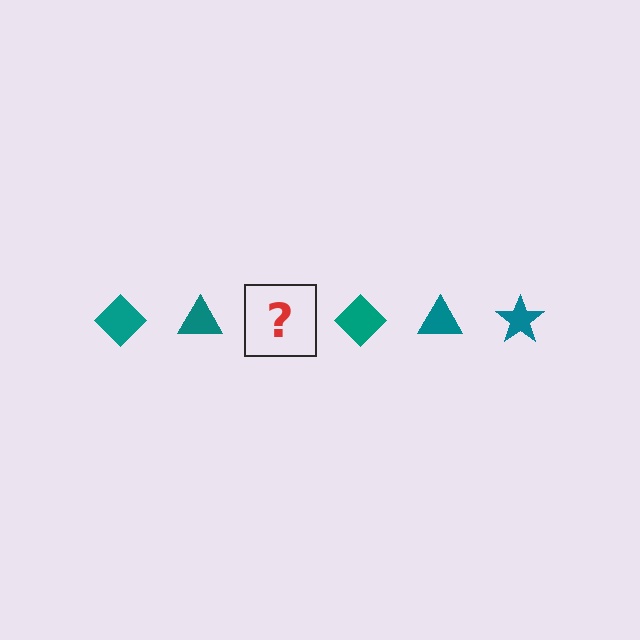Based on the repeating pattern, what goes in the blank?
The blank should be a teal star.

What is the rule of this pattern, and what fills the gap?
The rule is that the pattern cycles through diamond, triangle, star shapes in teal. The gap should be filled with a teal star.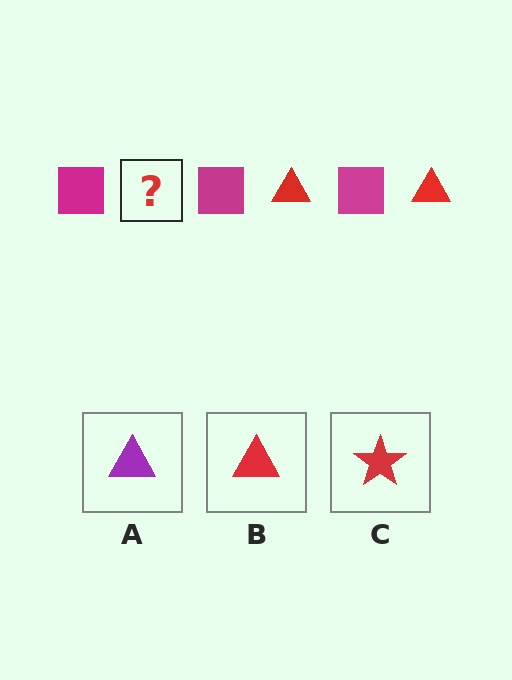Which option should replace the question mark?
Option B.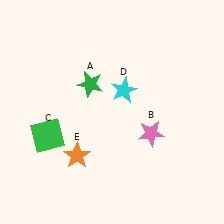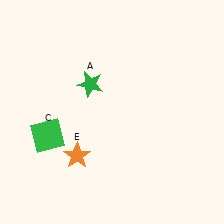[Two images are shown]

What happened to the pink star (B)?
The pink star (B) was removed in Image 2. It was in the bottom-right area of Image 1.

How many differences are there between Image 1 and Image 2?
There are 2 differences between the two images.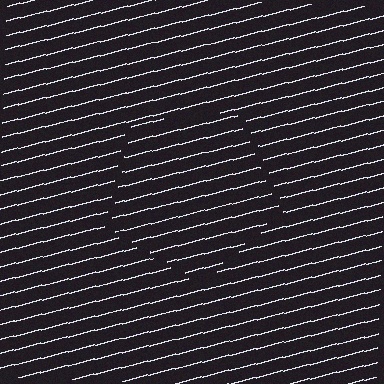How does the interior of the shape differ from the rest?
The interior of the shape contains the same grating, shifted by half a period — the contour is defined by the phase discontinuity where line-ends from the inner and outer gratings abut.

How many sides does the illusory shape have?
5 sides — the line-ends trace a pentagon.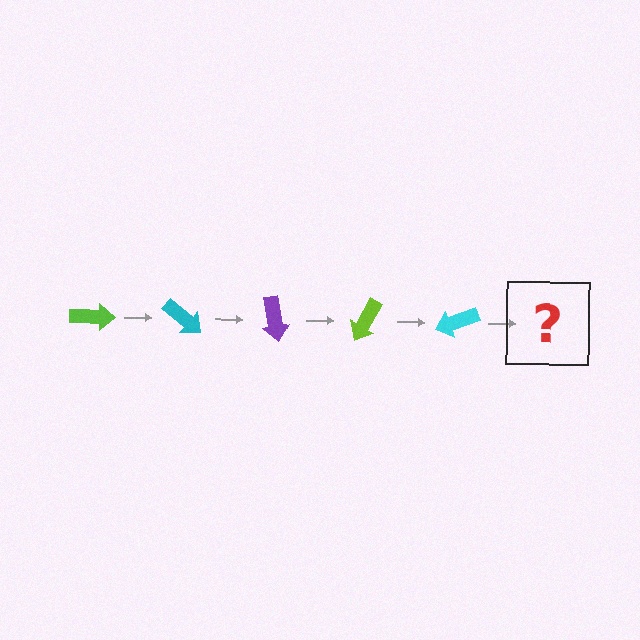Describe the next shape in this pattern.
It should be a purple arrow, rotated 200 degrees from the start.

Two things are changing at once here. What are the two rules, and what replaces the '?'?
The two rules are that it rotates 40 degrees each step and the color cycles through lime, cyan, and purple. The '?' should be a purple arrow, rotated 200 degrees from the start.